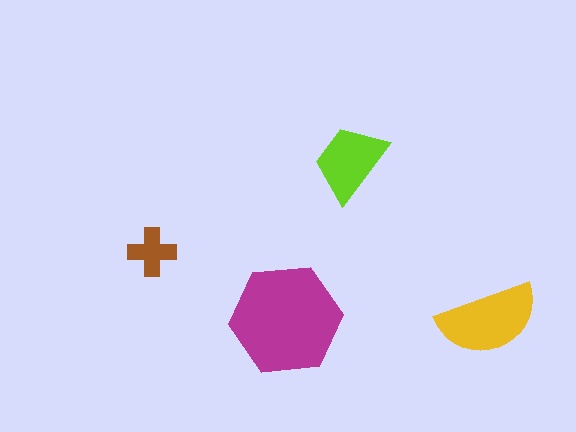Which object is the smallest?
The brown cross.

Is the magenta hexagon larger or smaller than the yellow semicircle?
Larger.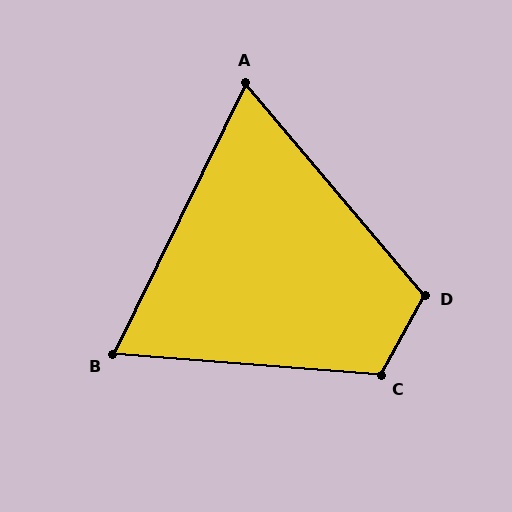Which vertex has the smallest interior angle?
A, at approximately 66 degrees.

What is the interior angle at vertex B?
Approximately 68 degrees (acute).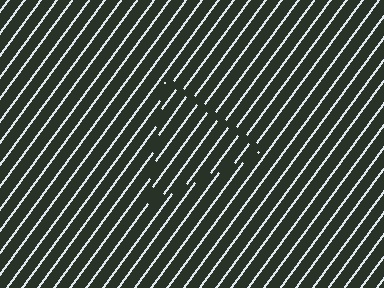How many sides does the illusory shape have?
3 sides — the line-ends trace a triangle.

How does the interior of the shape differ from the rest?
The interior of the shape contains the same grating, shifted by half a period — the contour is defined by the phase discontinuity where line-ends from the inner and outer gratings abut.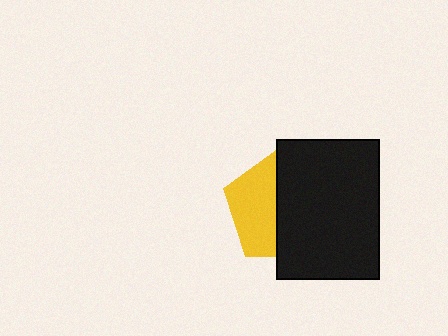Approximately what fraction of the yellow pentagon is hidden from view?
Roughly 57% of the yellow pentagon is hidden behind the black rectangle.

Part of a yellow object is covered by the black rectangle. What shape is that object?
It is a pentagon.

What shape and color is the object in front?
The object in front is a black rectangle.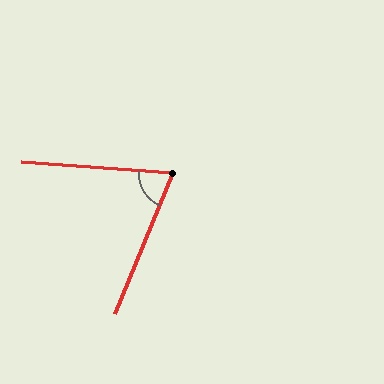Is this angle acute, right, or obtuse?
It is acute.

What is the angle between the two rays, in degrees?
Approximately 72 degrees.